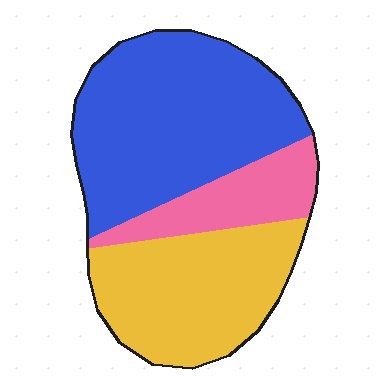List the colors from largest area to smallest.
From largest to smallest: blue, yellow, pink.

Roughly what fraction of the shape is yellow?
Yellow covers roughly 35% of the shape.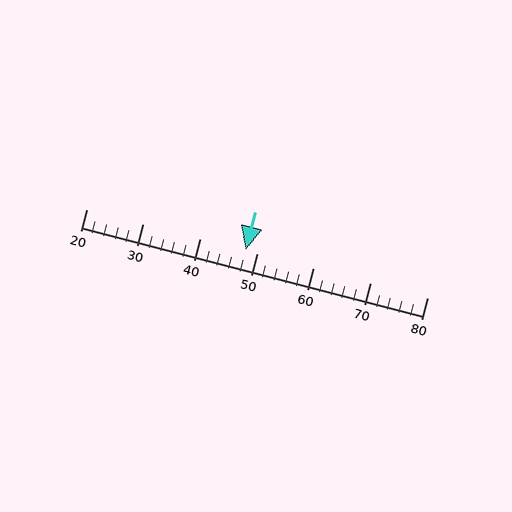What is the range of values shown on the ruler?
The ruler shows values from 20 to 80.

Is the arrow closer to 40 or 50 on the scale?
The arrow is closer to 50.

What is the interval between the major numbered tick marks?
The major tick marks are spaced 10 units apart.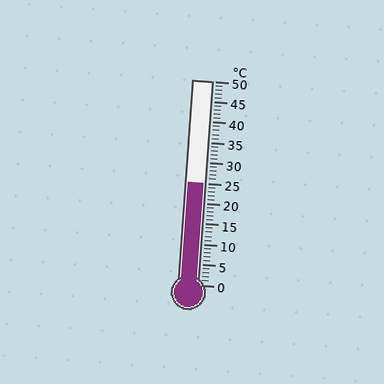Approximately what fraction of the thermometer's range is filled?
The thermometer is filled to approximately 50% of its range.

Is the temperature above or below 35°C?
The temperature is below 35°C.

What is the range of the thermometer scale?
The thermometer scale ranges from 0°C to 50°C.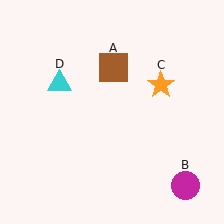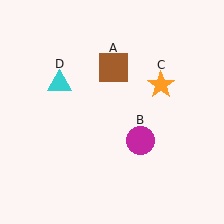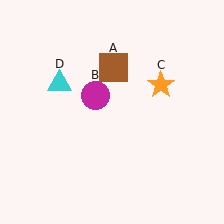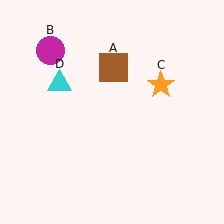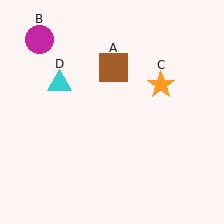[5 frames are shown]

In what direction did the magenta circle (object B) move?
The magenta circle (object B) moved up and to the left.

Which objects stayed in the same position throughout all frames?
Brown square (object A) and orange star (object C) and cyan triangle (object D) remained stationary.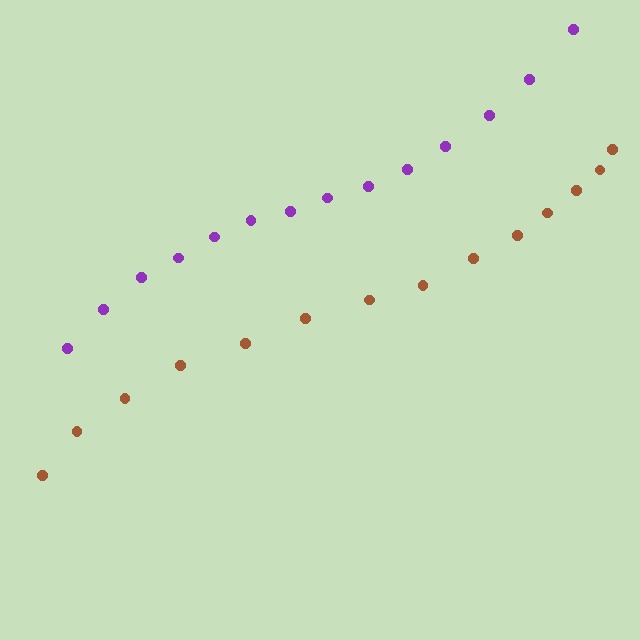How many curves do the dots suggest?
There are 2 distinct paths.